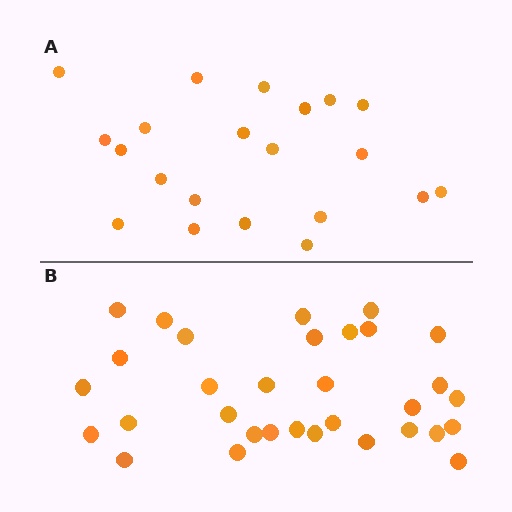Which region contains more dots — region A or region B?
Region B (the bottom region) has more dots.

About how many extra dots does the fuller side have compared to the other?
Region B has roughly 12 or so more dots than region A.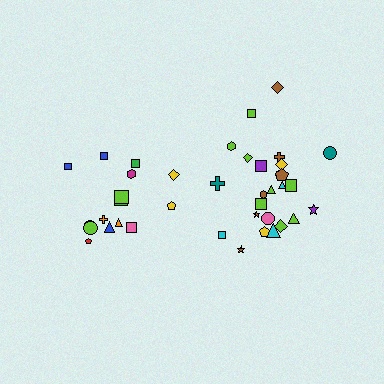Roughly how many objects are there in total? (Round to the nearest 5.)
Roughly 40 objects in total.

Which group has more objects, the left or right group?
The right group.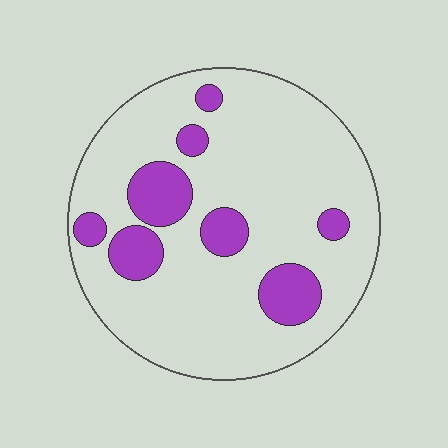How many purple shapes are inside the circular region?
8.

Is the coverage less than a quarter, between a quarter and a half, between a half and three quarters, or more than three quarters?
Less than a quarter.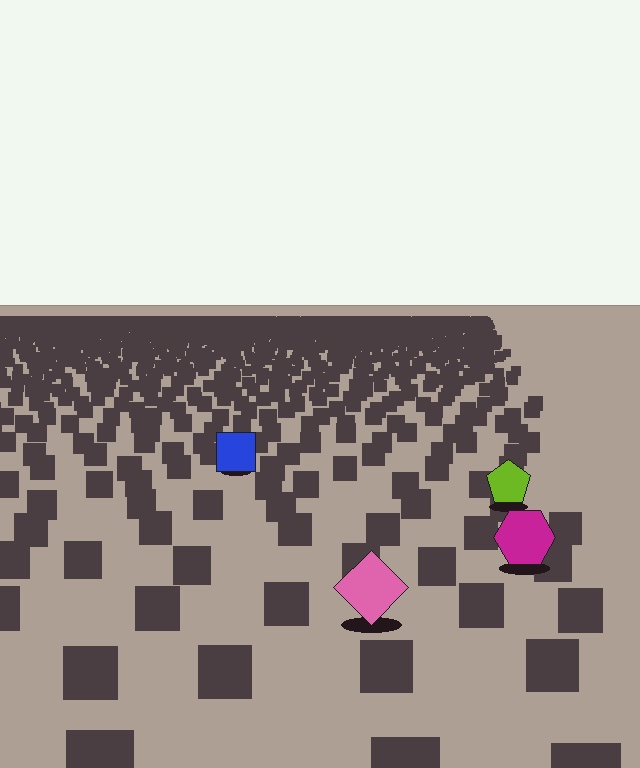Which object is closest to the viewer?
The pink diamond is closest. The texture marks near it are larger and more spread out.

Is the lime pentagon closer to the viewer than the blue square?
Yes. The lime pentagon is closer — you can tell from the texture gradient: the ground texture is coarser near it.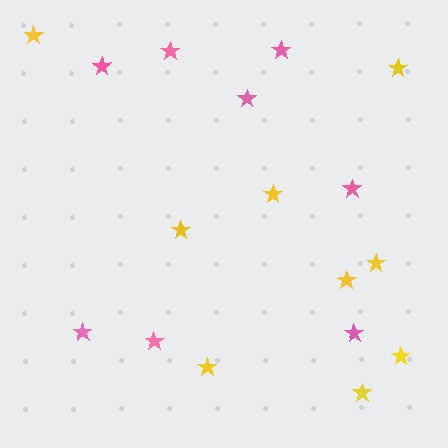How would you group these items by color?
There are 2 groups: one group of yellow stars (9) and one group of pink stars (8).